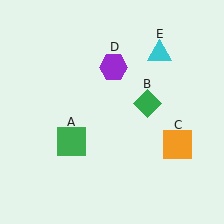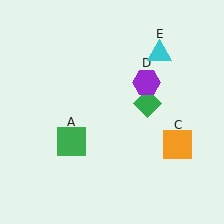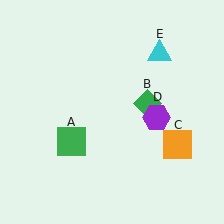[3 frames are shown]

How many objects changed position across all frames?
1 object changed position: purple hexagon (object D).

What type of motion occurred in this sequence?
The purple hexagon (object D) rotated clockwise around the center of the scene.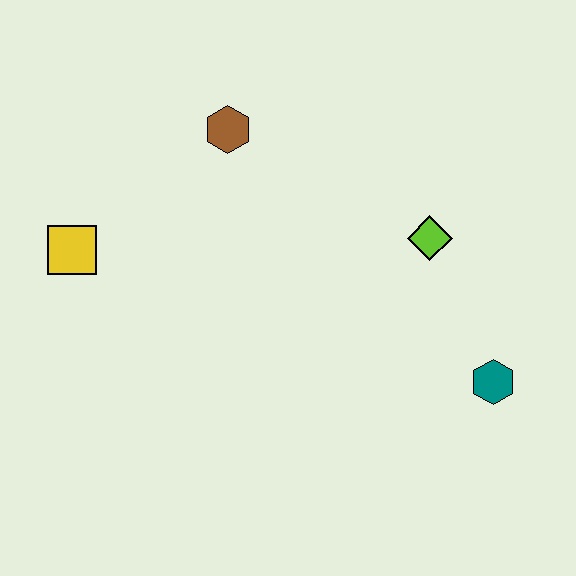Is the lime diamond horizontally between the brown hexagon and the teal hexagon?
Yes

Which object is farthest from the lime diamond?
The yellow square is farthest from the lime diamond.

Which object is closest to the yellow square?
The brown hexagon is closest to the yellow square.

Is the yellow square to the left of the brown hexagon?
Yes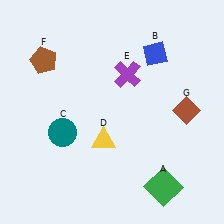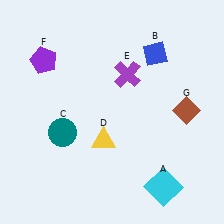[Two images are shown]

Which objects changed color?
A changed from green to cyan. F changed from brown to purple.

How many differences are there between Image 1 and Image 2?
There are 2 differences between the two images.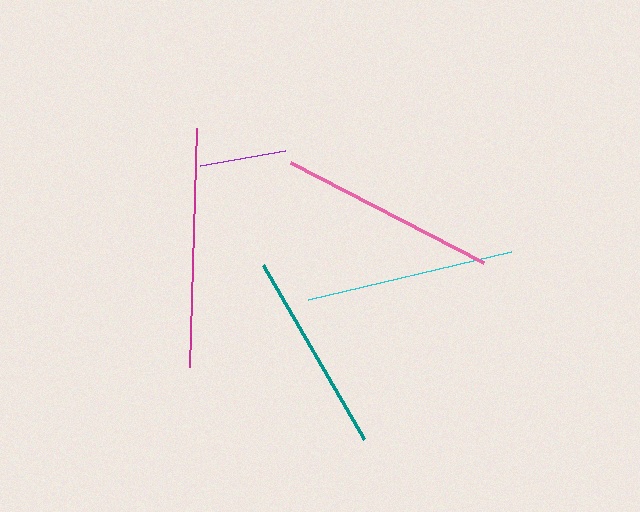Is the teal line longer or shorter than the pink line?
The pink line is longer than the teal line.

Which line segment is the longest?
The magenta line is the longest at approximately 240 pixels.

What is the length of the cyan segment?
The cyan segment is approximately 209 pixels long.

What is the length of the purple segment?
The purple segment is approximately 86 pixels long.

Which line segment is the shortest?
The purple line is the shortest at approximately 86 pixels.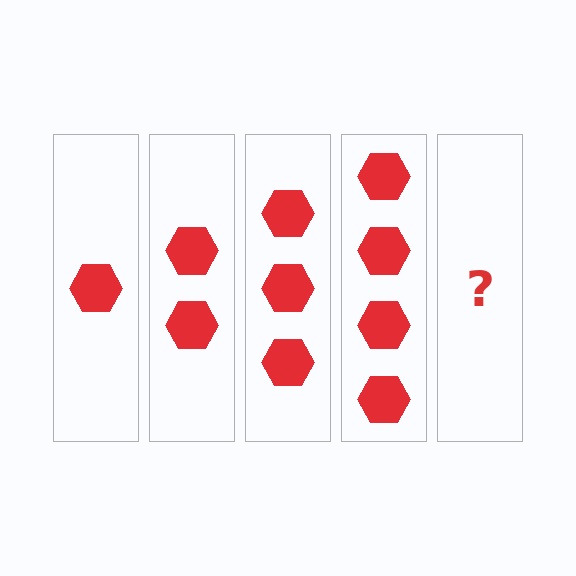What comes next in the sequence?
The next element should be 5 hexagons.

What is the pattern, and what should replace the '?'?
The pattern is that each step adds one more hexagon. The '?' should be 5 hexagons.